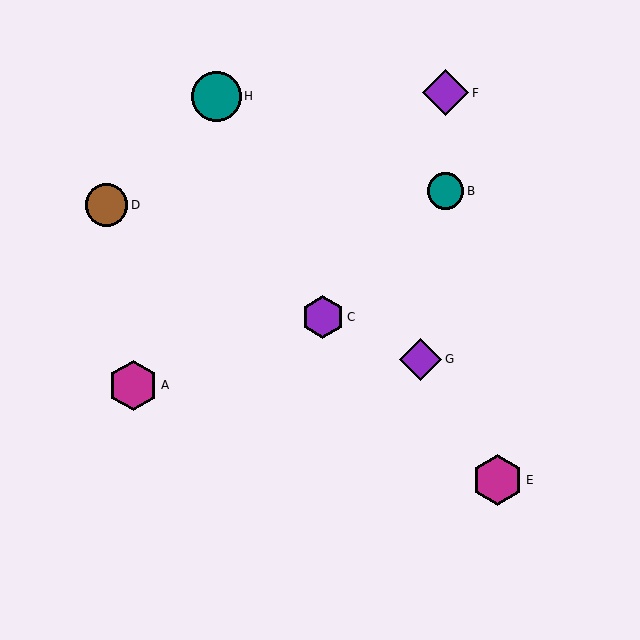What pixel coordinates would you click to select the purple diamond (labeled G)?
Click at (421, 359) to select the purple diamond G.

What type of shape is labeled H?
Shape H is a teal circle.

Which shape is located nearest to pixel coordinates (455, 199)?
The teal circle (labeled B) at (446, 191) is nearest to that location.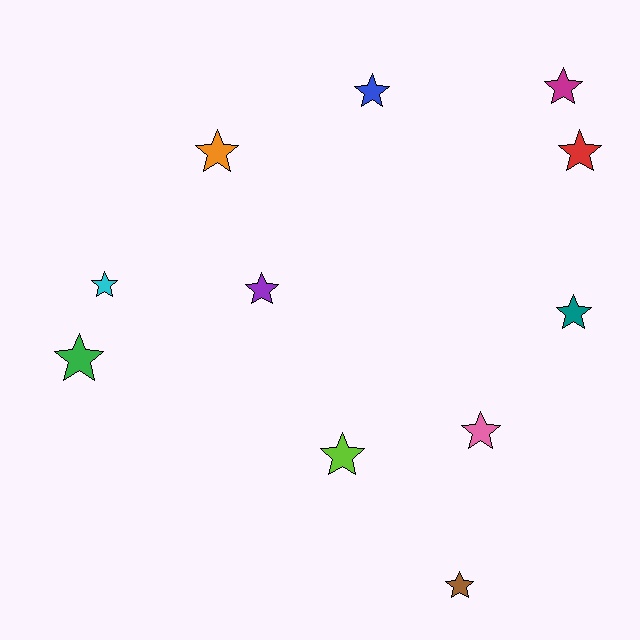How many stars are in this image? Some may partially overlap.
There are 11 stars.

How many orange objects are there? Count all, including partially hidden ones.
There is 1 orange object.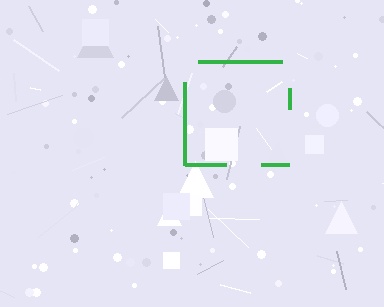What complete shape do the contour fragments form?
The contour fragments form a square.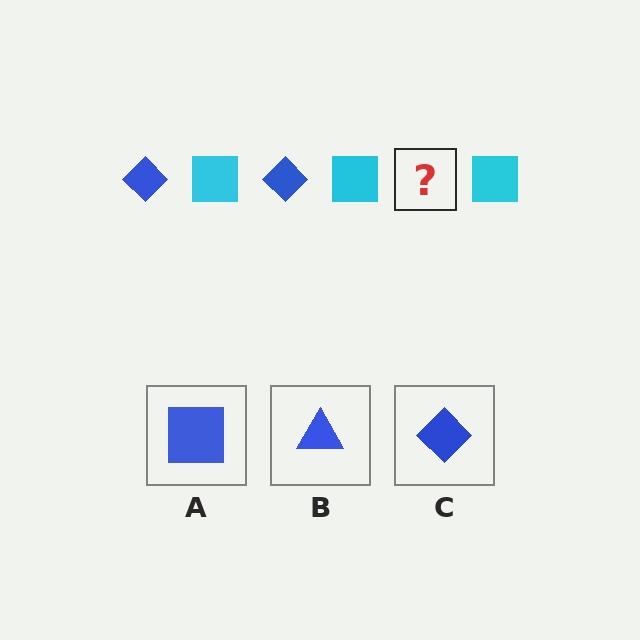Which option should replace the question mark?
Option C.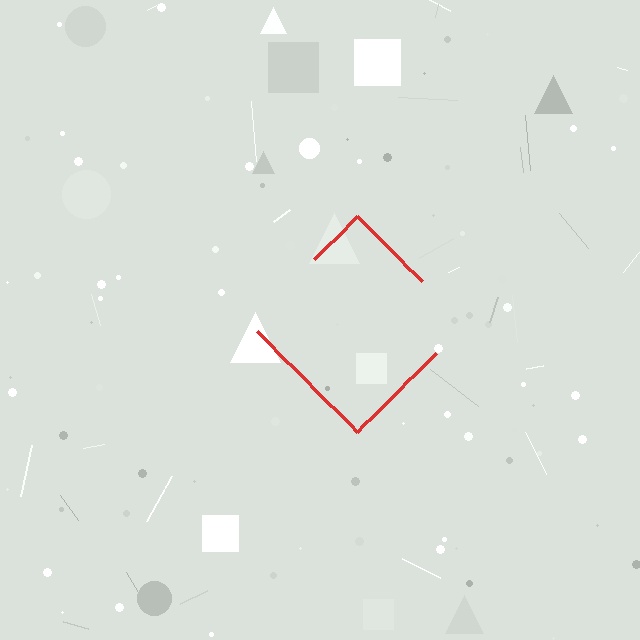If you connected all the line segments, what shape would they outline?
They would outline a diamond.